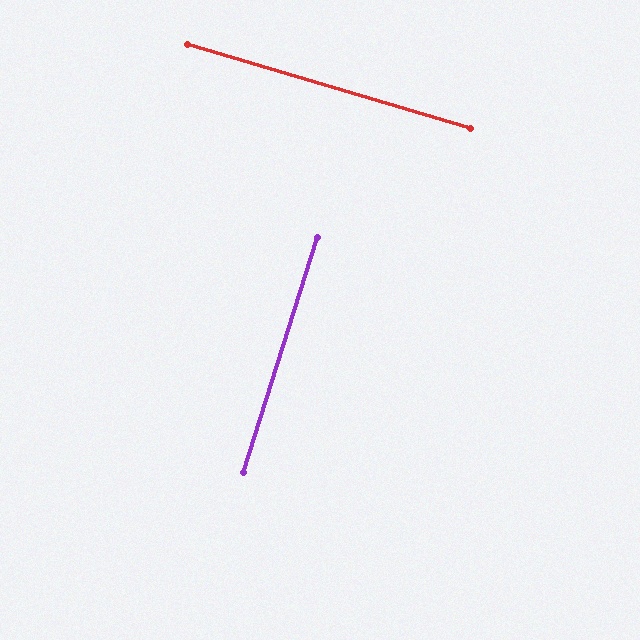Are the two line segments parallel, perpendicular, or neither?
Perpendicular — they meet at approximately 89°.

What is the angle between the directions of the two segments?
Approximately 89 degrees.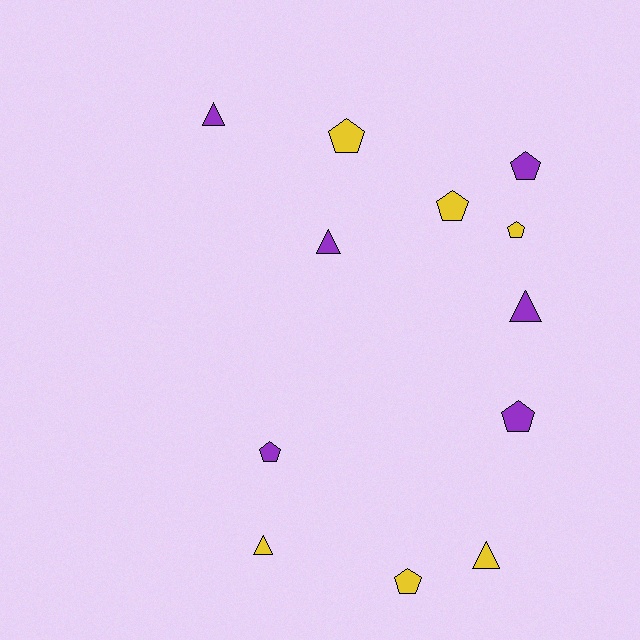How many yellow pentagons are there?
There are 4 yellow pentagons.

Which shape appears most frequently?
Pentagon, with 7 objects.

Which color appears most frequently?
Purple, with 6 objects.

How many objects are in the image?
There are 12 objects.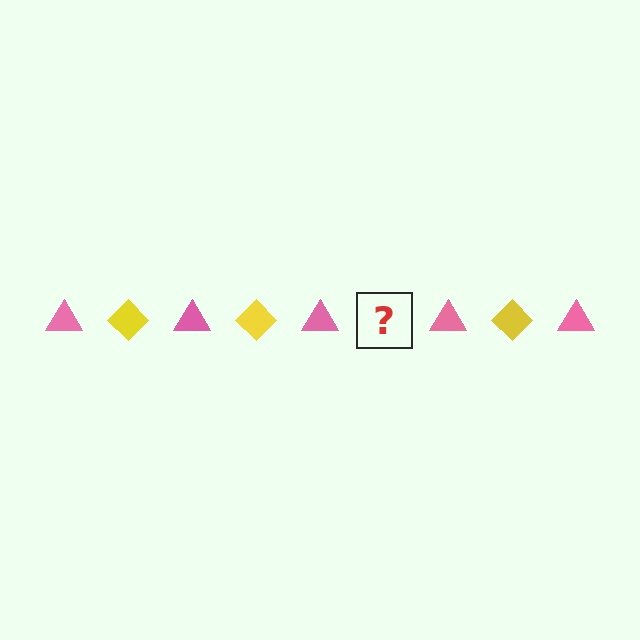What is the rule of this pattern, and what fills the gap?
The rule is that the pattern alternates between pink triangle and yellow diamond. The gap should be filled with a yellow diamond.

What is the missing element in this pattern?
The missing element is a yellow diamond.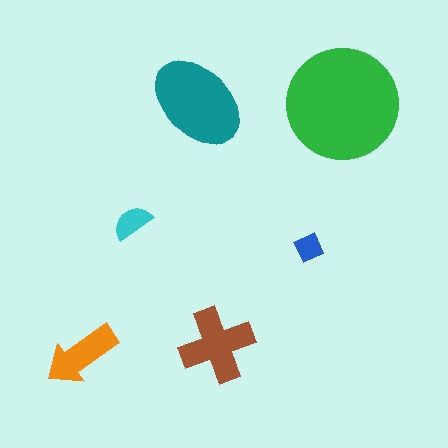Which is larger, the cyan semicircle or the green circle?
The green circle.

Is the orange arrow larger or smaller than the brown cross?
Smaller.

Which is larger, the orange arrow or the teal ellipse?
The teal ellipse.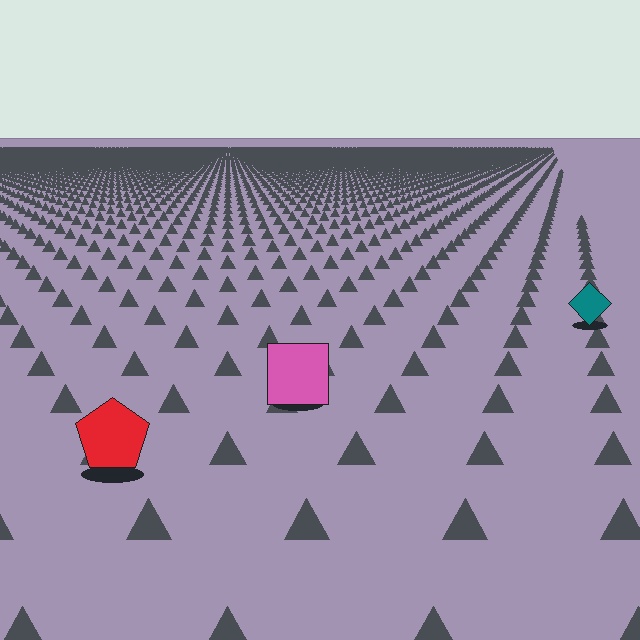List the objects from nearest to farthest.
From nearest to farthest: the red pentagon, the pink square, the teal diamond.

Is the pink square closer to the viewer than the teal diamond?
Yes. The pink square is closer — you can tell from the texture gradient: the ground texture is coarser near it.